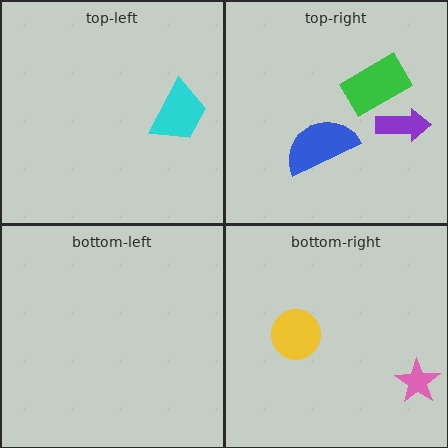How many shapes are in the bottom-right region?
2.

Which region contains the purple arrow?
The top-right region.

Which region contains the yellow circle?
The bottom-right region.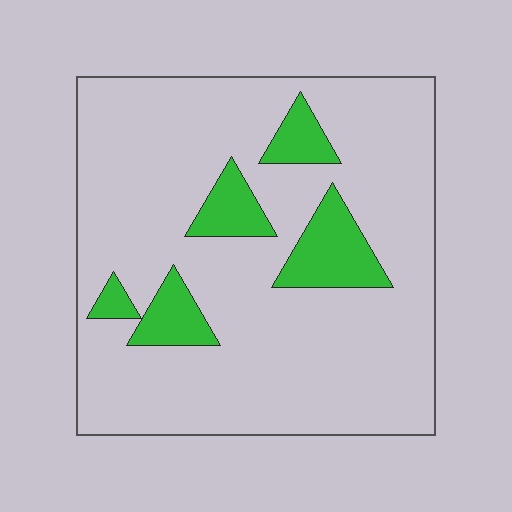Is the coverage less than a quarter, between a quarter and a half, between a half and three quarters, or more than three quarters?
Less than a quarter.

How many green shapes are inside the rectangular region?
5.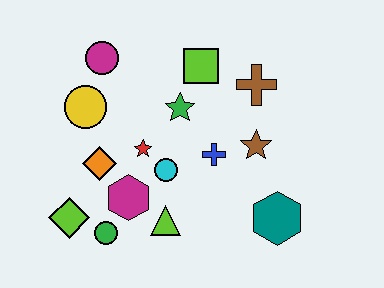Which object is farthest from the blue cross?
The lime diamond is farthest from the blue cross.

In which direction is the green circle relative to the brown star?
The green circle is to the left of the brown star.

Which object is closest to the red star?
The cyan circle is closest to the red star.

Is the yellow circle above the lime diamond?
Yes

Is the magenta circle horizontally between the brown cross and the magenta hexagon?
No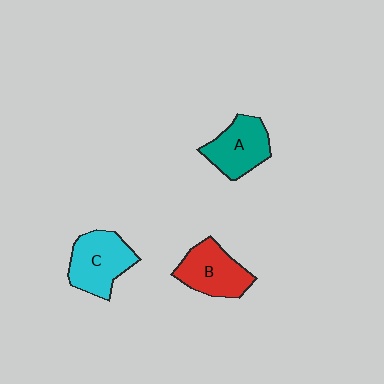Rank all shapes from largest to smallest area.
From largest to smallest: C (cyan), B (red), A (teal).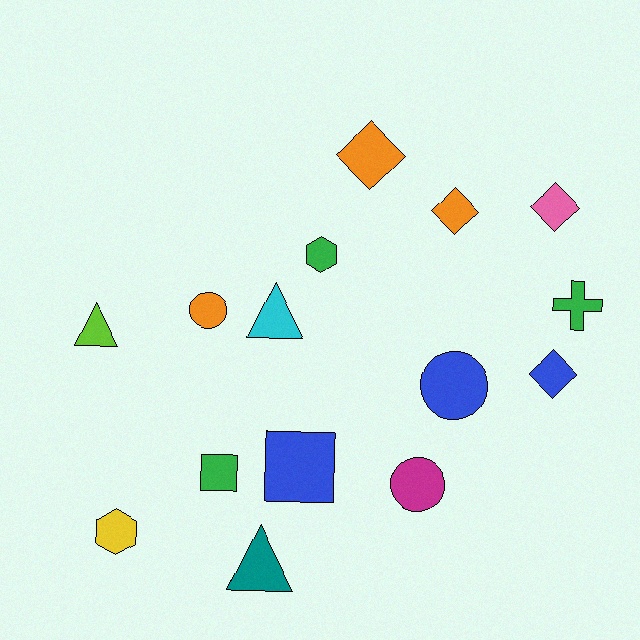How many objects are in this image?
There are 15 objects.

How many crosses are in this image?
There is 1 cross.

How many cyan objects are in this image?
There is 1 cyan object.